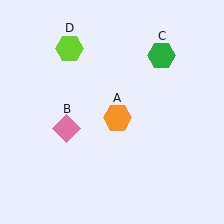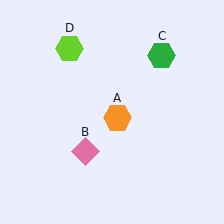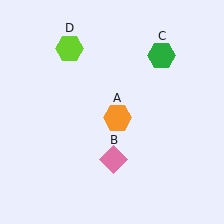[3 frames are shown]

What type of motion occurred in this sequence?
The pink diamond (object B) rotated counterclockwise around the center of the scene.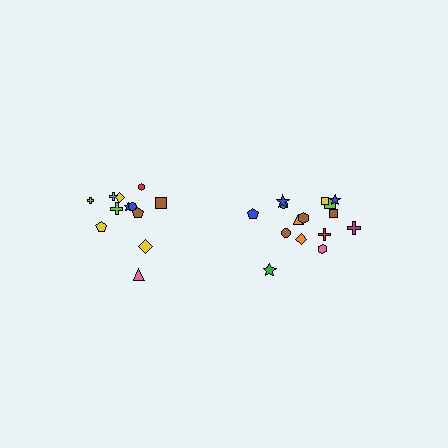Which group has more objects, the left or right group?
The right group.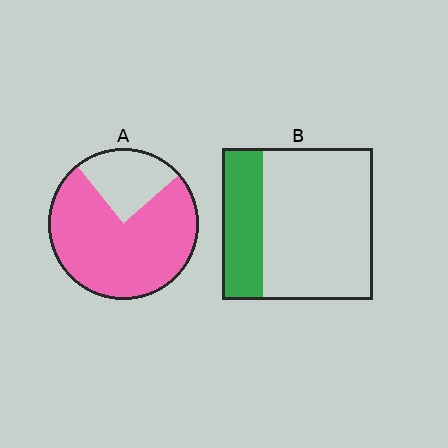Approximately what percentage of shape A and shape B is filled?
A is approximately 75% and B is approximately 25%.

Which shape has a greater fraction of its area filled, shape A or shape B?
Shape A.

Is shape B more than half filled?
No.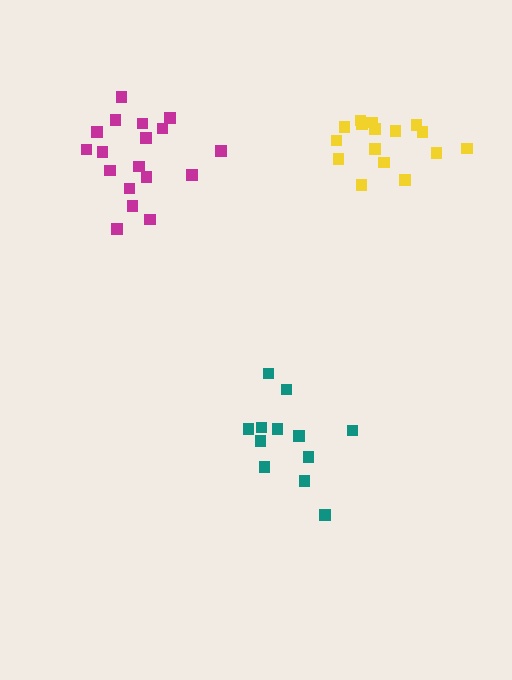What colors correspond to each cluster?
The clusters are colored: teal, magenta, yellow.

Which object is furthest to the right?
The yellow cluster is rightmost.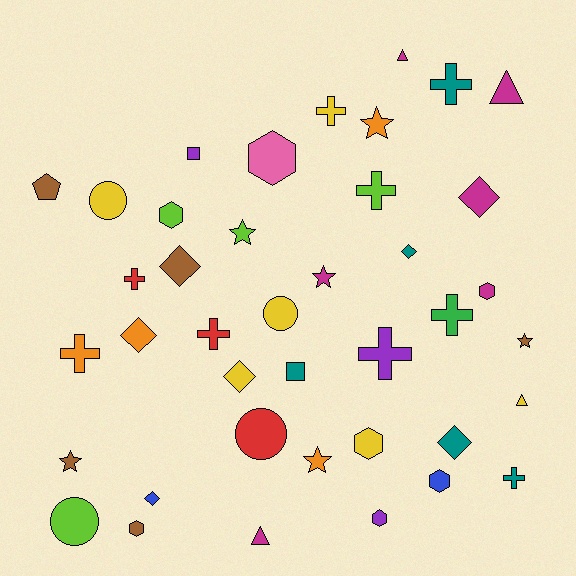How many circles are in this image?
There are 4 circles.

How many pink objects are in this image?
There is 1 pink object.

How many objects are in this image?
There are 40 objects.